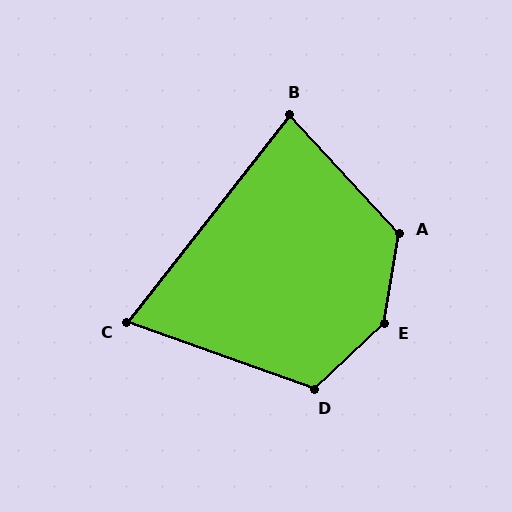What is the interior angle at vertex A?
Approximately 128 degrees (obtuse).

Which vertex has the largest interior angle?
E, at approximately 142 degrees.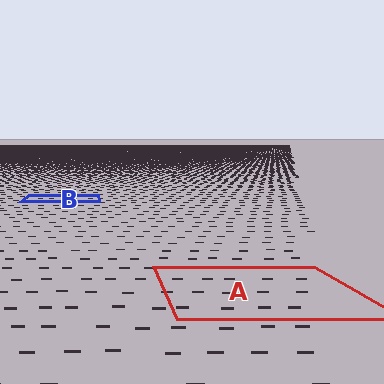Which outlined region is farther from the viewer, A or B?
Region B is farther from the viewer — the texture elements inside it appear smaller and more densely packed.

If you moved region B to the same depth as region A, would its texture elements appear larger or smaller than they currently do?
They would appear larger. At a closer depth, the same texture elements are projected at a bigger on-screen size.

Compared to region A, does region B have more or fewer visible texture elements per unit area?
Region B has more texture elements per unit area — they are packed more densely because it is farther away.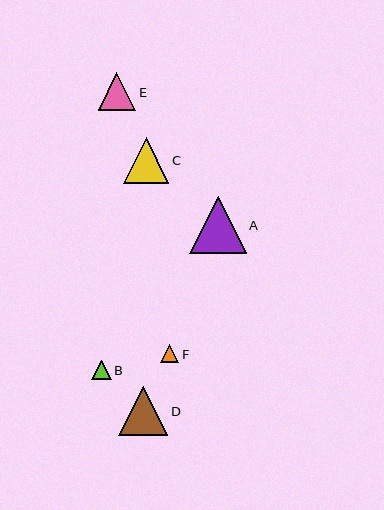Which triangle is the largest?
Triangle A is the largest with a size of approximately 57 pixels.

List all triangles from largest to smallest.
From largest to smallest: A, D, C, E, B, F.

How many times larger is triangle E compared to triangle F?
Triangle E is approximately 2.0 times the size of triangle F.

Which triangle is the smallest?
Triangle F is the smallest with a size of approximately 19 pixels.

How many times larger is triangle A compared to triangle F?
Triangle A is approximately 3.0 times the size of triangle F.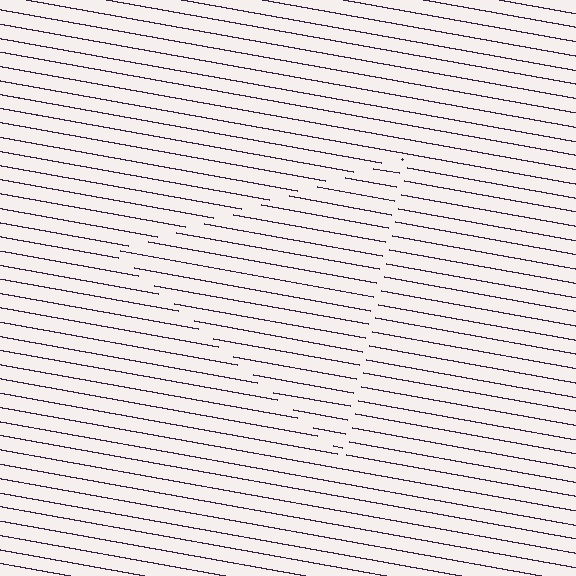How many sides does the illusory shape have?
3 sides — the line-ends trace a triangle.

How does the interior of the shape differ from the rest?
The interior of the shape contains the same grating, shifted by half a period — the contour is defined by the phase discontinuity where line-ends from the inner and outer gratings abut.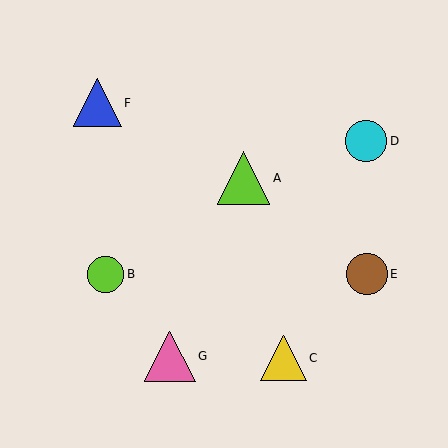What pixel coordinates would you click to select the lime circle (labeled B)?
Click at (106, 275) to select the lime circle B.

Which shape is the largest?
The lime triangle (labeled A) is the largest.